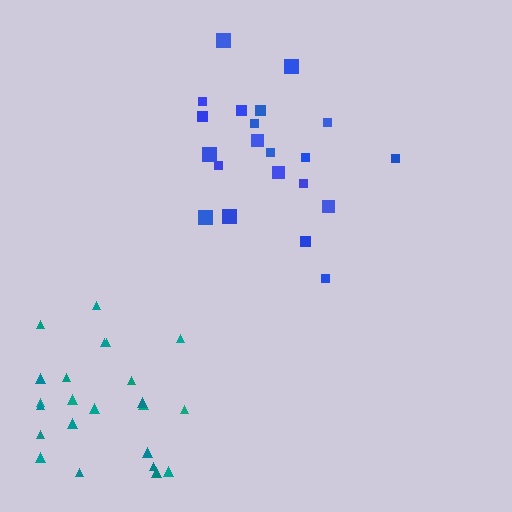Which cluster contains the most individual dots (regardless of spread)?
Teal (23).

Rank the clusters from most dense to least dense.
blue, teal.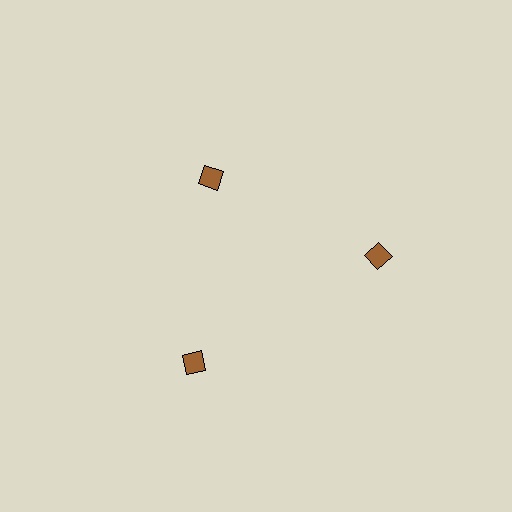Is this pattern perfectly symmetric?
No. The 3 brown squares are arranged in a ring, but one element near the 11 o'clock position is pulled inward toward the center, breaking the 3-fold rotational symmetry.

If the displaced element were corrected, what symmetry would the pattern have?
It would have 3-fold rotational symmetry — the pattern would map onto itself every 120 degrees.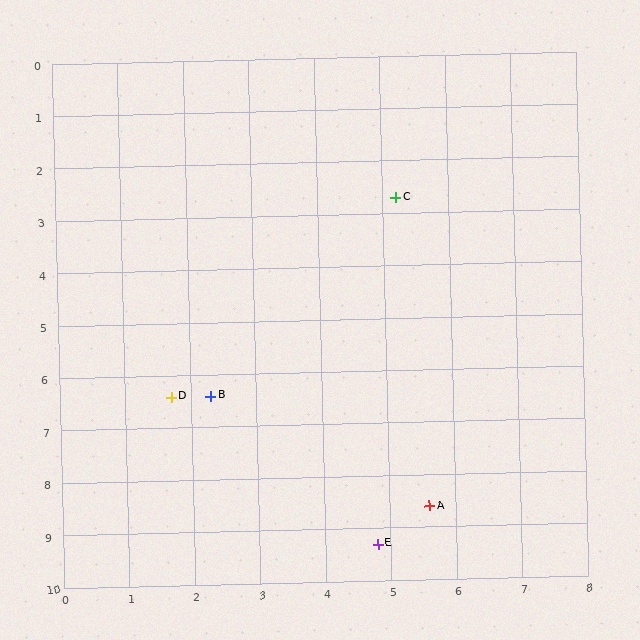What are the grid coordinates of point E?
Point E is at approximately (4.8, 9.3).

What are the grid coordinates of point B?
Point B is at approximately (2.3, 6.4).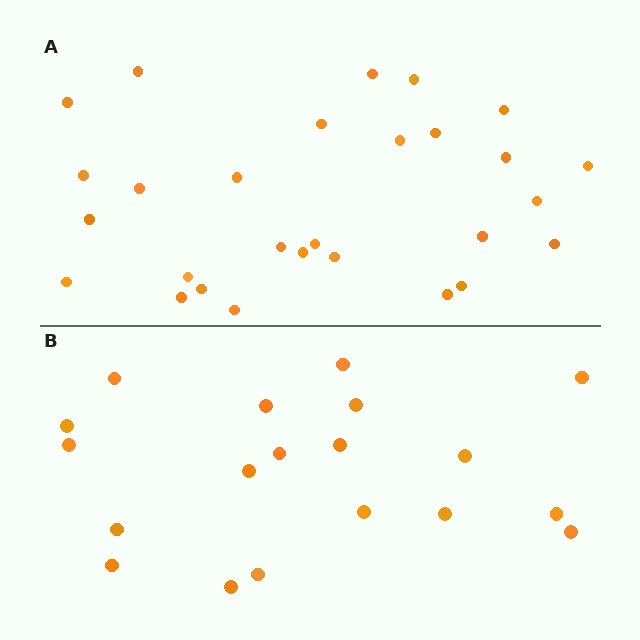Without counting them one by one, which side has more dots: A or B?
Region A (the top region) has more dots.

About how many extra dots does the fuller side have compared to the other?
Region A has roughly 8 or so more dots than region B.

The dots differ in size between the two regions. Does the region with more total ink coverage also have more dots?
No. Region B has more total ink coverage because its dots are larger, but region A actually contains more individual dots. Total area can be misleading — the number of items is what matters here.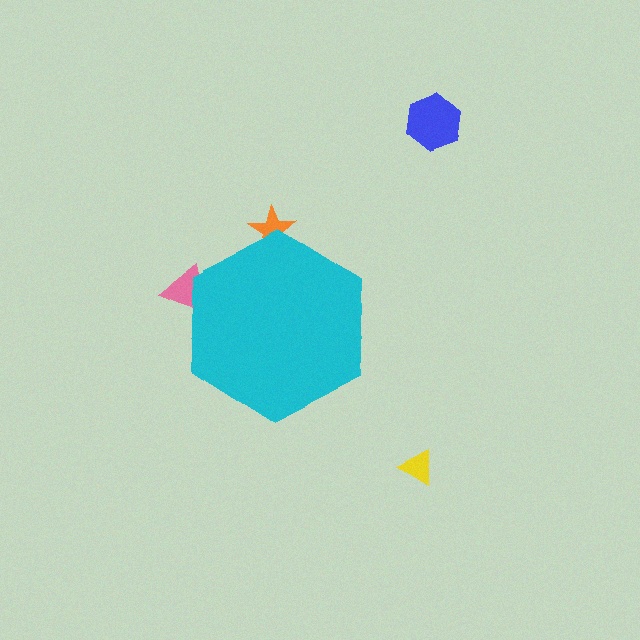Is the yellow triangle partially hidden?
No, the yellow triangle is fully visible.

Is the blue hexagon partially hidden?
No, the blue hexagon is fully visible.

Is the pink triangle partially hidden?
Yes, the pink triangle is partially hidden behind the cyan hexagon.